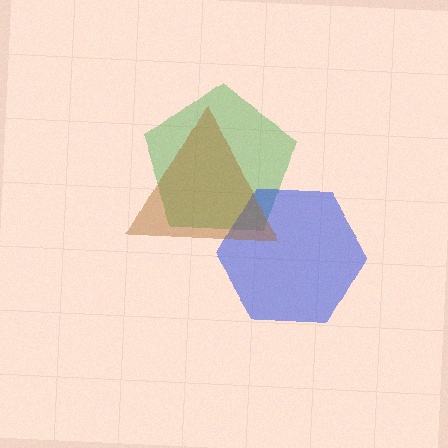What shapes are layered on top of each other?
The layered shapes are: a green pentagon, a blue hexagon, a brown triangle.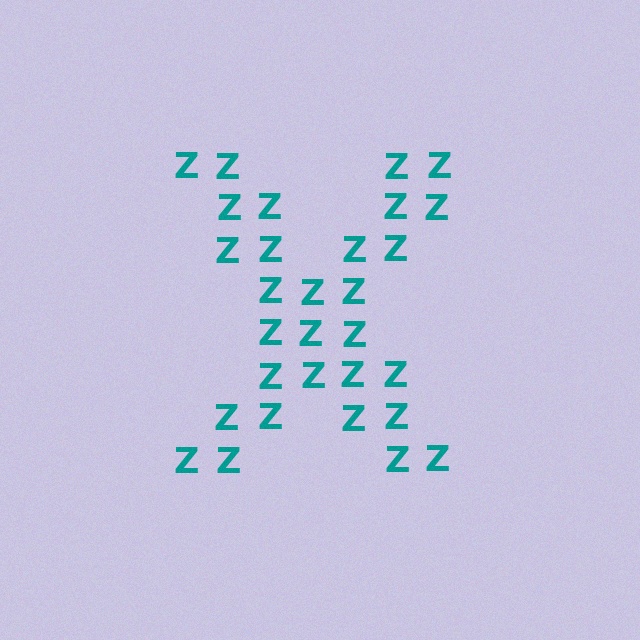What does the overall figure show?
The overall figure shows the letter X.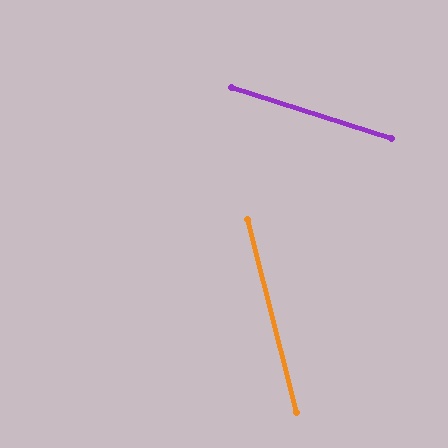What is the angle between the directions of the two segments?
Approximately 58 degrees.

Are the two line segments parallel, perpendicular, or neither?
Neither parallel nor perpendicular — they differ by about 58°.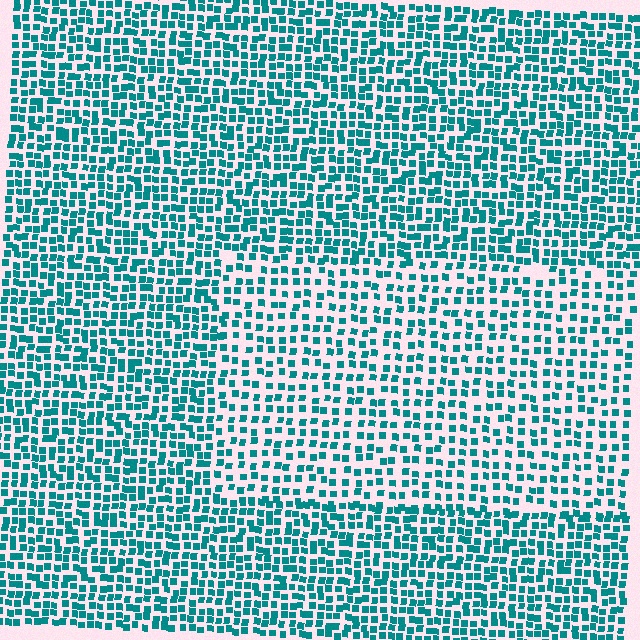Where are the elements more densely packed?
The elements are more densely packed outside the rectangle boundary.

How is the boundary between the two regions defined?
The boundary is defined by a change in element density (approximately 1.6x ratio). All elements are the same color, size, and shape.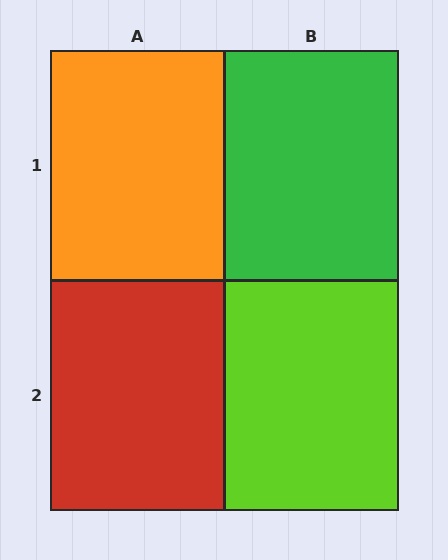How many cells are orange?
1 cell is orange.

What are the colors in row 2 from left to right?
Red, lime.